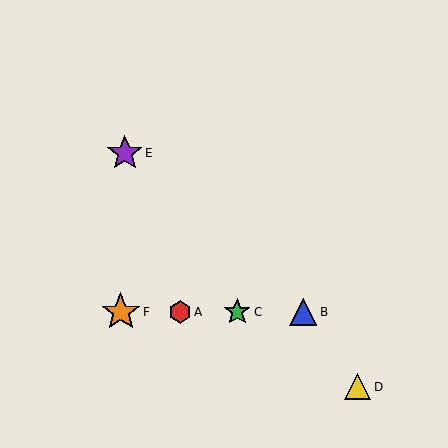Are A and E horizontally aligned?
No, A is at y≈312 and E is at y≈153.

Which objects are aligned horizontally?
Objects A, B, C, F are aligned horizontally.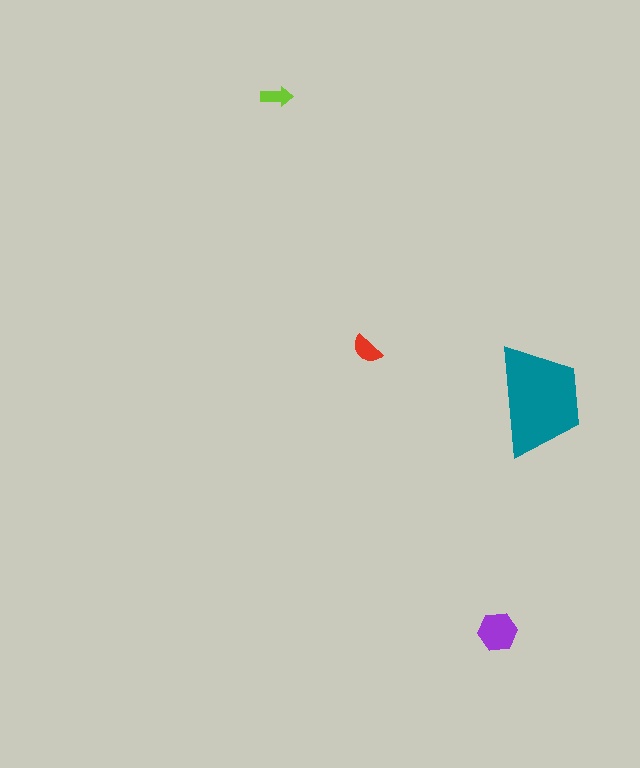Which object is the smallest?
The lime arrow.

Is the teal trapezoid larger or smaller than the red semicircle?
Larger.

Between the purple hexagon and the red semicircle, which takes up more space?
The purple hexagon.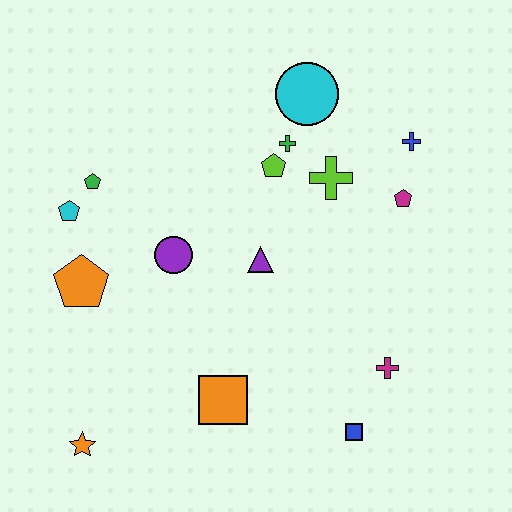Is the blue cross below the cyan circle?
Yes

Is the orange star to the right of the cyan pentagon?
Yes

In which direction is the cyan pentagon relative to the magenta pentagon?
The cyan pentagon is to the left of the magenta pentagon.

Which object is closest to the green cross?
The lime pentagon is closest to the green cross.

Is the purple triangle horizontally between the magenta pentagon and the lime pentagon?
No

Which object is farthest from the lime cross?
The orange star is farthest from the lime cross.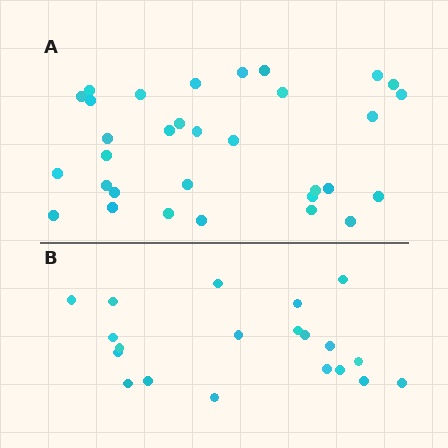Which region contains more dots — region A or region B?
Region A (the top region) has more dots.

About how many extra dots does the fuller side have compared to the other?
Region A has roughly 12 or so more dots than region B.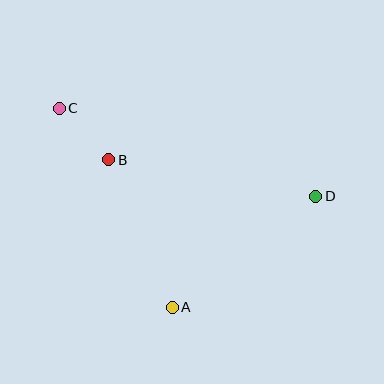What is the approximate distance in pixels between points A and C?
The distance between A and C is approximately 229 pixels.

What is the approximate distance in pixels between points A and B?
The distance between A and B is approximately 161 pixels.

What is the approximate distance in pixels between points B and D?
The distance between B and D is approximately 210 pixels.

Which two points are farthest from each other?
Points C and D are farthest from each other.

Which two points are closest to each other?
Points B and C are closest to each other.